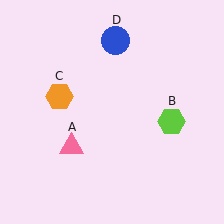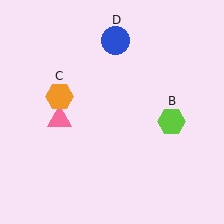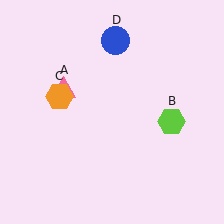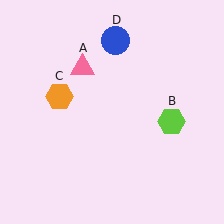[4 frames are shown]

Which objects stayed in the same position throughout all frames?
Lime hexagon (object B) and orange hexagon (object C) and blue circle (object D) remained stationary.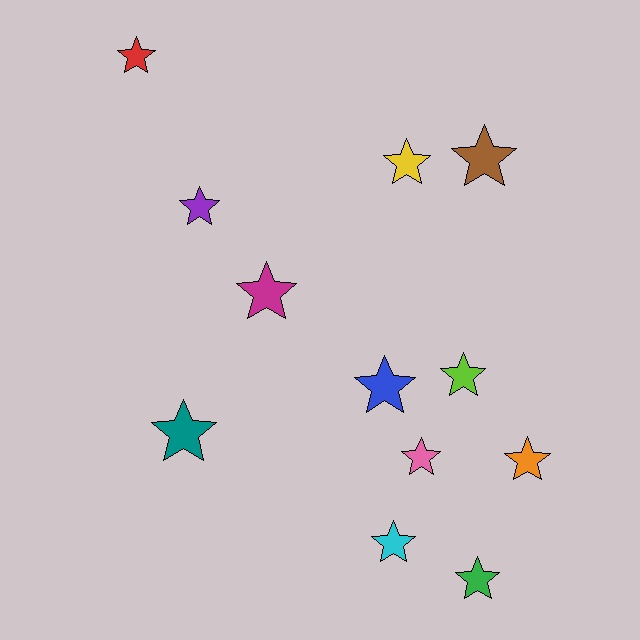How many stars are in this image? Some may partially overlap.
There are 12 stars.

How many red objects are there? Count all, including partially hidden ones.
There is 1 red object.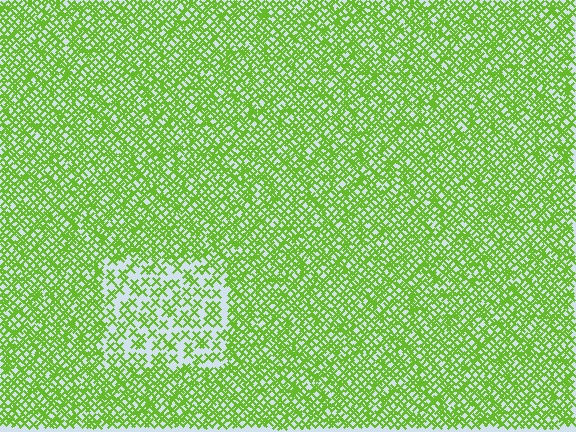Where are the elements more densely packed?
The elements are more densely packed outside the rectangle boundary.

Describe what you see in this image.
The image contains small lime elements arranged at two different densities. A rectangle-shaped region is visible where the elements are less densely packed than the surrounding area.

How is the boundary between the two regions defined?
The boundary is defined by a change in element density (approximately 2.1x ratio). All elements are the same color, size, and shape.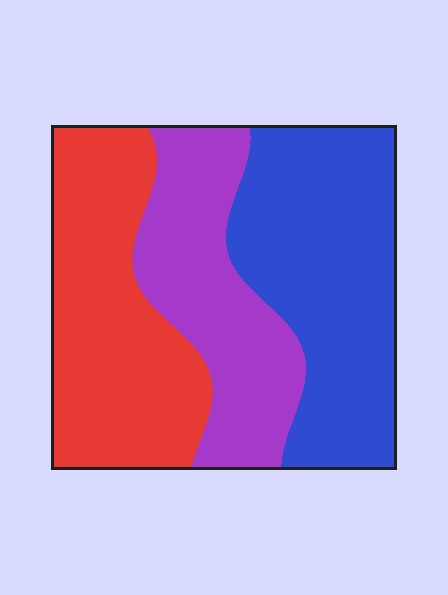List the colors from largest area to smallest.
From largest to smallest: blue, red, purple.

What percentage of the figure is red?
Red covers around 35% of the figure.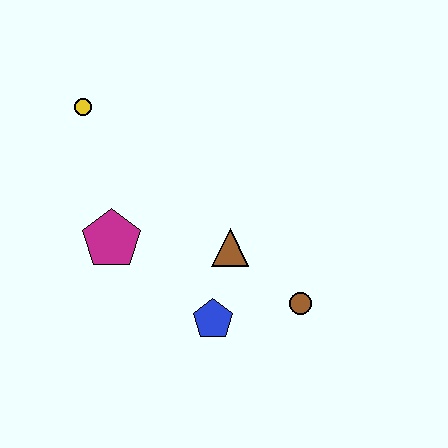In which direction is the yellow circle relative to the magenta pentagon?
The yellow circle is above the magenta pentagon.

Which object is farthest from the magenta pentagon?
The brown circle is farthest from the magenta pentagon.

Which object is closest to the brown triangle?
The blue pentagon is closest to the brown triangle.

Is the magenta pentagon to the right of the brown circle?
No